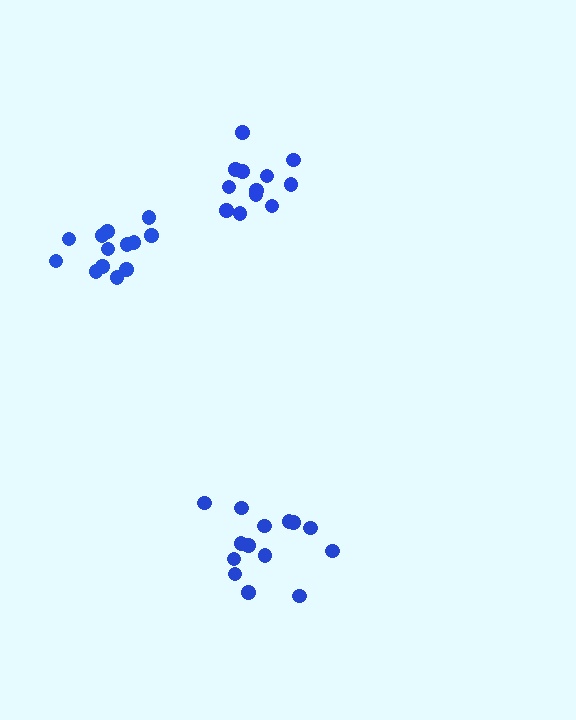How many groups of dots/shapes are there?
There are 3 groups.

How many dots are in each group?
Group 1: 13 dots, Group 2: 12 dots, Group 3: 14 dots (39 total).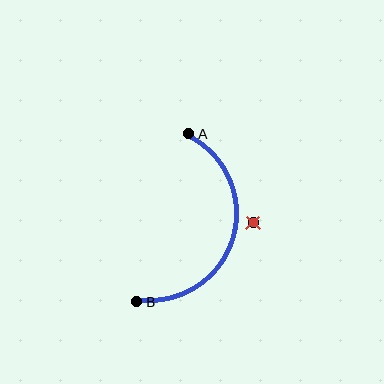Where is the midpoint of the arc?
The arc midpoint is the point on the curve farthest from the straight line joining A and B. It sits to the right of that line.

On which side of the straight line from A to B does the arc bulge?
The arc bulges to the right of the straight line connecting A and B.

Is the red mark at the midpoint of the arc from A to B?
No — the red mark does not lie on the arc at all. It sits slightly outside the curve.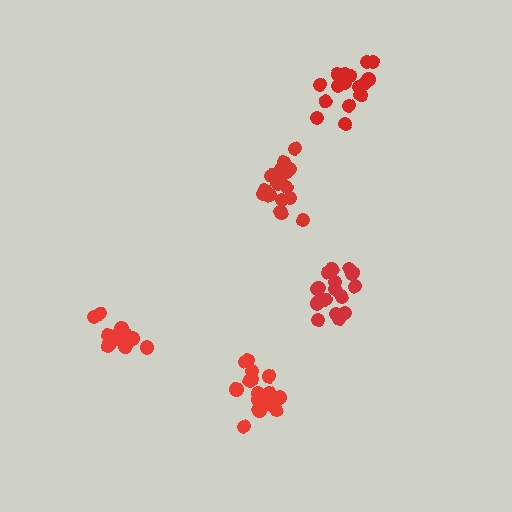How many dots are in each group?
Group 1: 16 dots, Group 2: 14 dots, Group 3: 16 dots, Group 4: 16 dots, Group 5: 16 dots (78 total).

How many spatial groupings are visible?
There are 5 spatial groupings.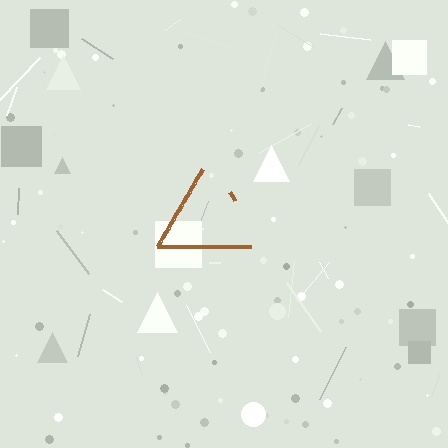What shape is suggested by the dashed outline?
The dashed outline suggests a triangle.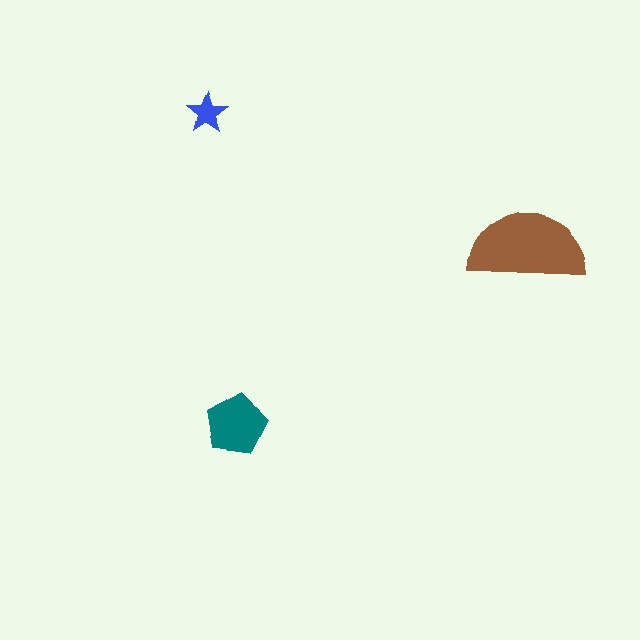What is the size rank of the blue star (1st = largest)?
3rd.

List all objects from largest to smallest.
The brown semicircle, the teal pentagon, the blue star.